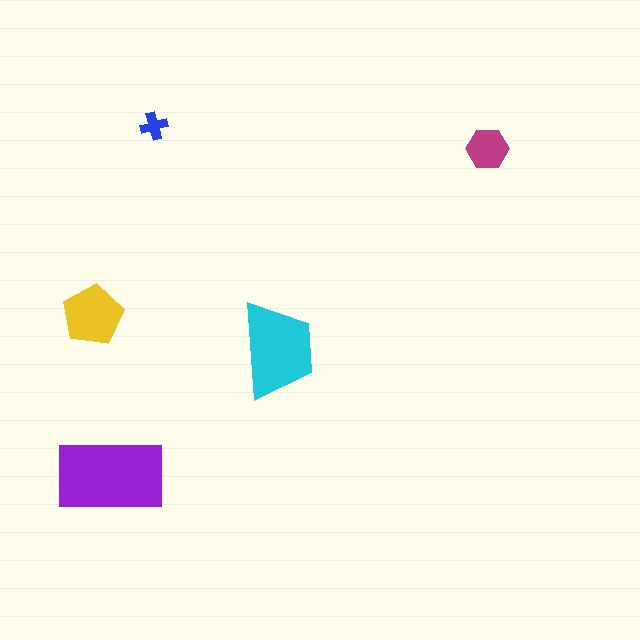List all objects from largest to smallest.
The purple rectangle, the cyan trapezoid, the yellow pentagon, the magenta hexagon, the blue cross.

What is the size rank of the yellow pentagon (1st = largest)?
3rd.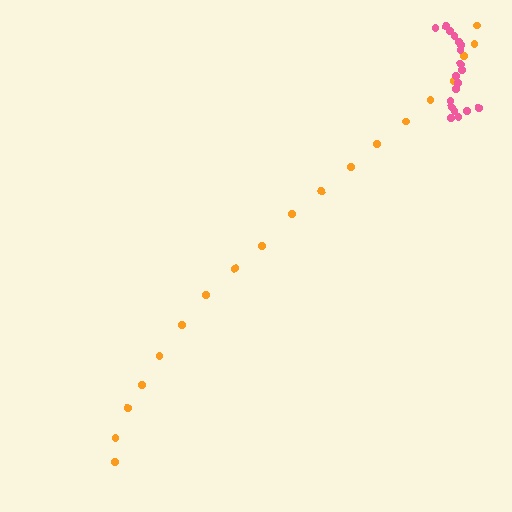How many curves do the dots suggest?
There are 2 distinct paths.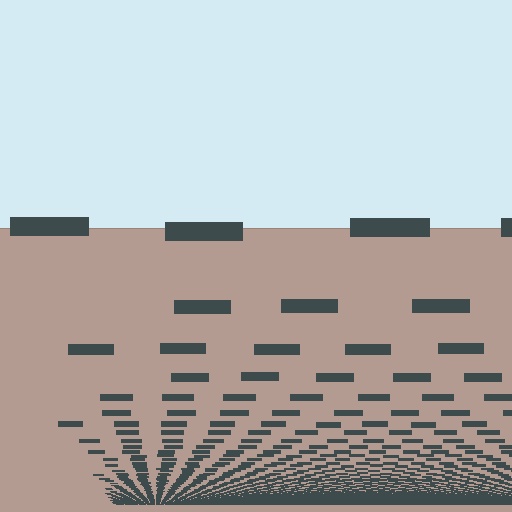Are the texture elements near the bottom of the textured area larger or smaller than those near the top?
Smaller. The gradient is inverted — elements near the bottom are smaller and denser.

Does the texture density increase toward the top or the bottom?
Density increases toward the bottom.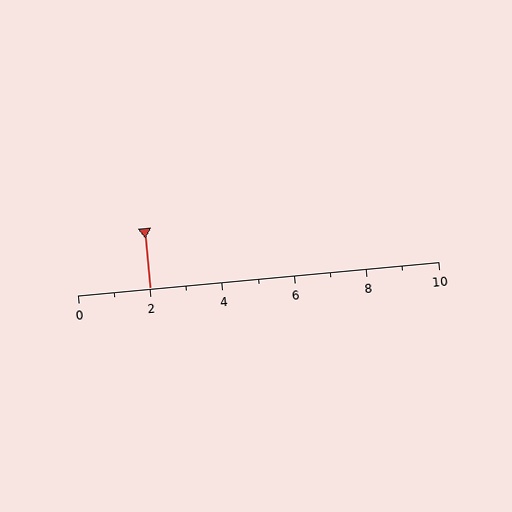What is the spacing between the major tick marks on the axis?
The major ticks are spaced 2 apart.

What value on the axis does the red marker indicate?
The marker indicates approximately 2.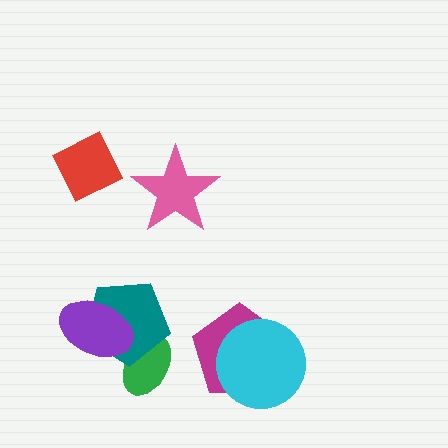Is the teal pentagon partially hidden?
Yes, it is partially covered by another shape.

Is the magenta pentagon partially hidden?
Yes, it is partially covered by another shape.